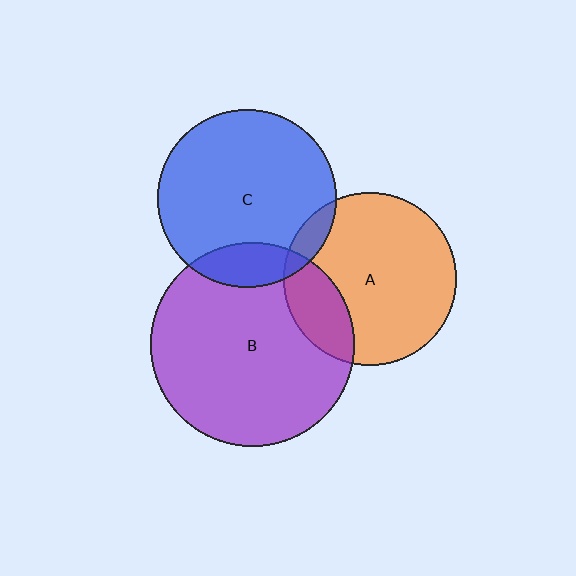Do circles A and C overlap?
Yes.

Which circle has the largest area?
Circle B (purple).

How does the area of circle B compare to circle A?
Approximately 1.4 times.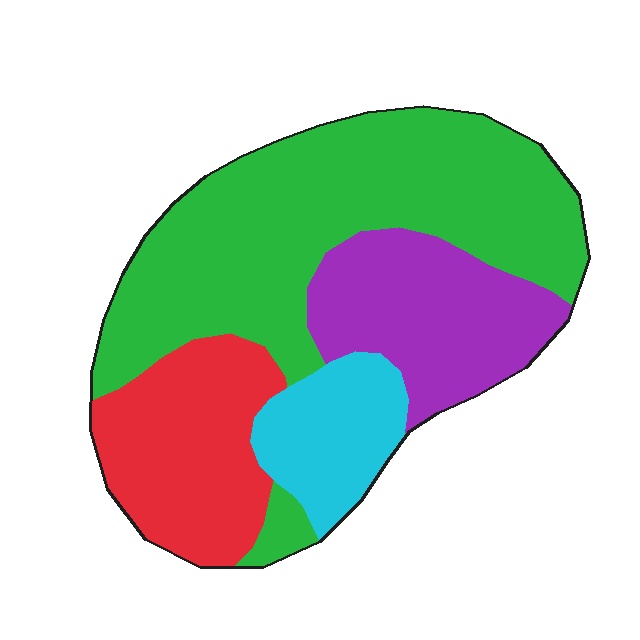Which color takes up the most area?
Green, at roughly 50%.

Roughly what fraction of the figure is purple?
Purple takes up about one fifth (1/5) of the figure.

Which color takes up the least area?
Cyan, at roughly 10%.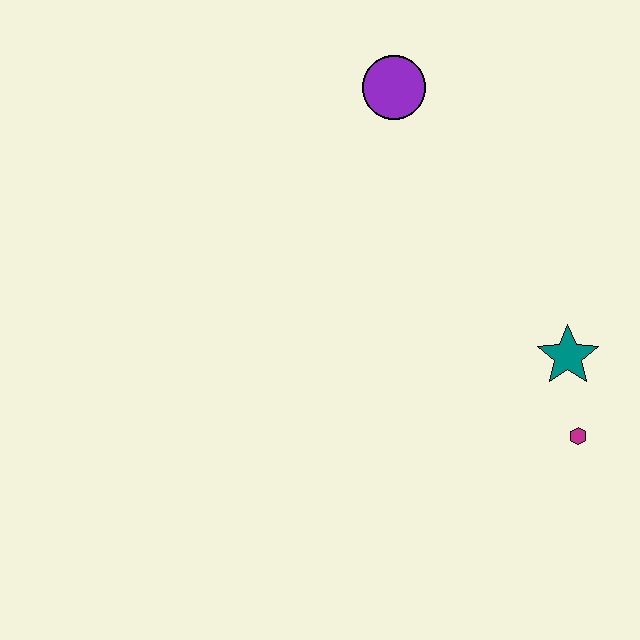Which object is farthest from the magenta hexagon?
The purple circle is farthest from the magenta hexagon.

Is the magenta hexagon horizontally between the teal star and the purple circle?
No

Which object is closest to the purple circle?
The teal star is closest to the purple circle.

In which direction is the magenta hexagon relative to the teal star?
The magenta hexagon is below the teal star.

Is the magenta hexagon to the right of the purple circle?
Yes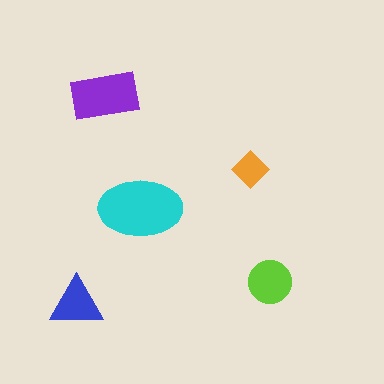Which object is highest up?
The purple rectangle is topmost.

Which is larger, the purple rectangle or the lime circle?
The purple rectangle.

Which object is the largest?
The cyan ellipse.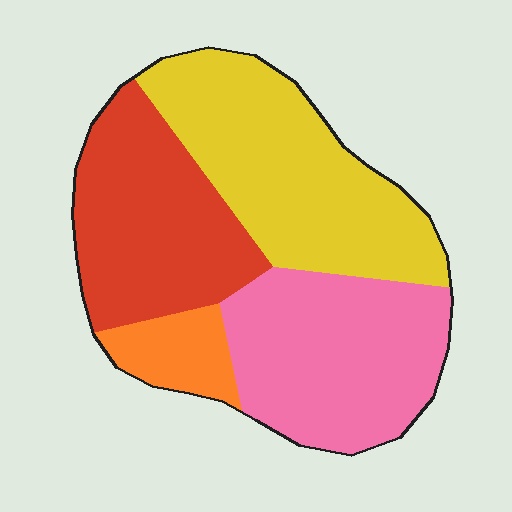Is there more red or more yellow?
Yellow.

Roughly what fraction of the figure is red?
Red takes up about one quarter (1/4) of the figure.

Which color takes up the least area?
Orange, at roughly 10%.